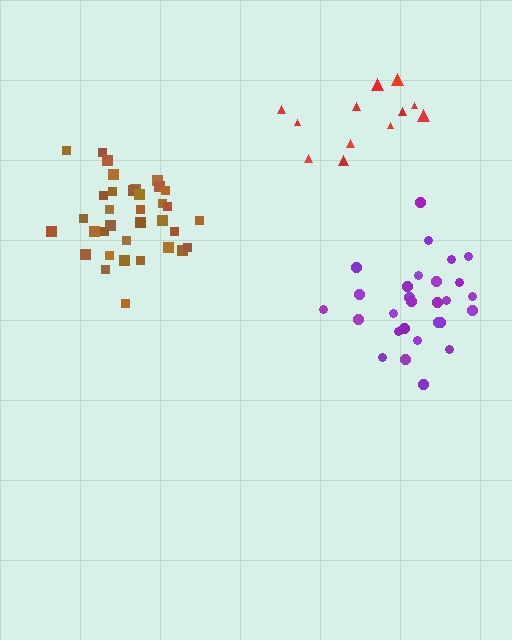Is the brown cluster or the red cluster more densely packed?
Brown.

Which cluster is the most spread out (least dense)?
Purple.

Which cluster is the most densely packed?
Brown.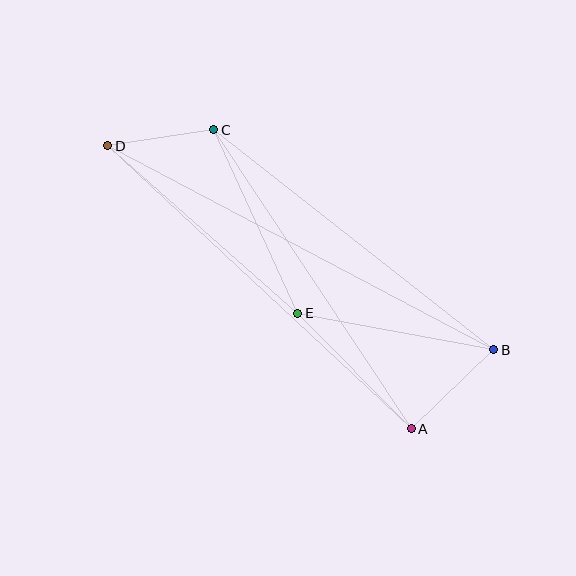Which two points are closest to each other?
Points C and D are closest to each other.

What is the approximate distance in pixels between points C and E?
The distance between C and E is approximately 202 pixels.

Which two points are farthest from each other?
Points B and D are farthest from each other.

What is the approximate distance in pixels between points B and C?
The distance between B and C is approximately 357 pixels.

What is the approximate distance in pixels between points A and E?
The distance between A and E is approximately 162 pixels.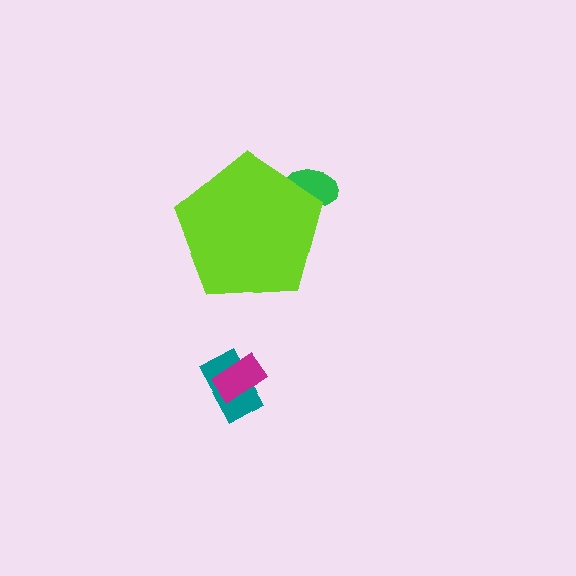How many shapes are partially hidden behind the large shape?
1 shape is partially hidden.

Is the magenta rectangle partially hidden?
No, the magenta rectangle is fully visible.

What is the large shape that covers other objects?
A lime pentagon.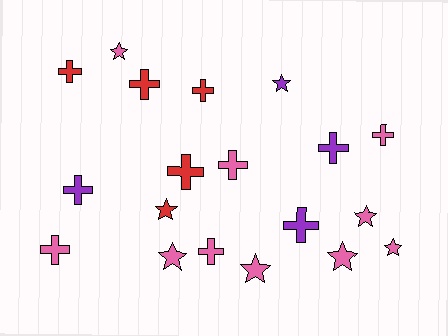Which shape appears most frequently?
Cross, with 11 objects.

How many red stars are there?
There is 1 red star.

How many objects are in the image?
There are 19 objects.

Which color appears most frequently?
Pink, with 10 objects.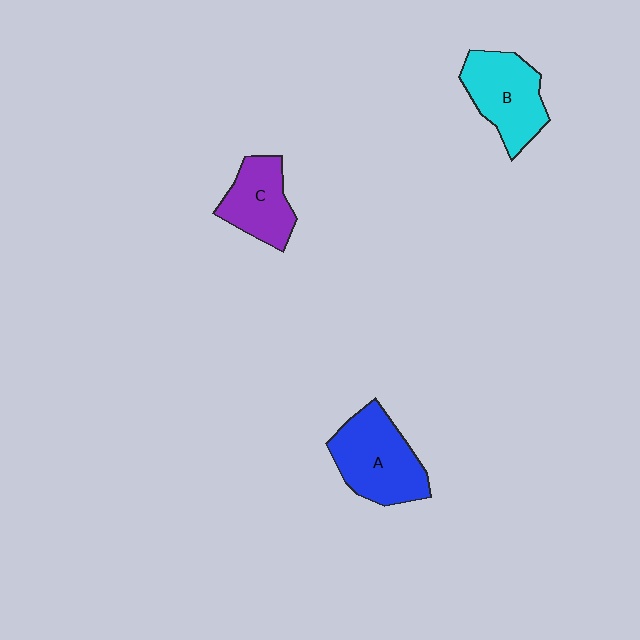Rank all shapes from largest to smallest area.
From largest to smallest: A (blue), B (cyan), C (purple).